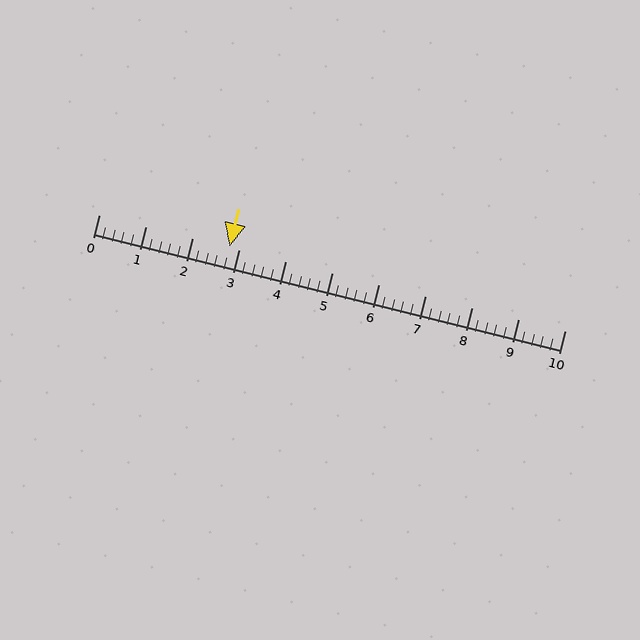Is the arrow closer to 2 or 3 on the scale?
The arrow is closer to 3.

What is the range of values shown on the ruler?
The ruler shows values from 0 to 10.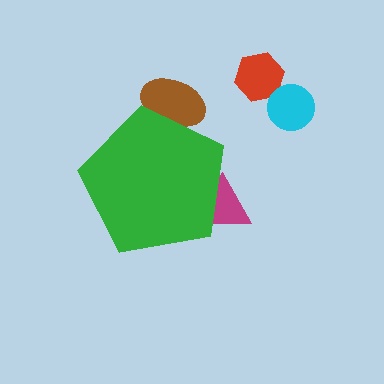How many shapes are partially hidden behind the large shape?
2 shapes are partially hidden.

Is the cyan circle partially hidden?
No, the cyan circle is fully visible.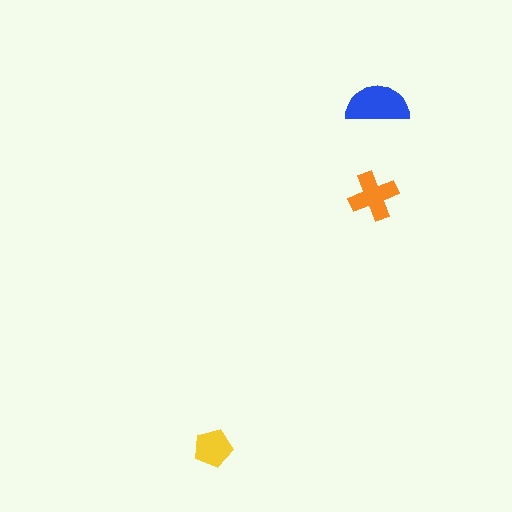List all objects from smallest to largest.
The yellow pentagon, the orange cross, the blue semicircle.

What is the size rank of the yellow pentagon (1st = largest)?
3rd.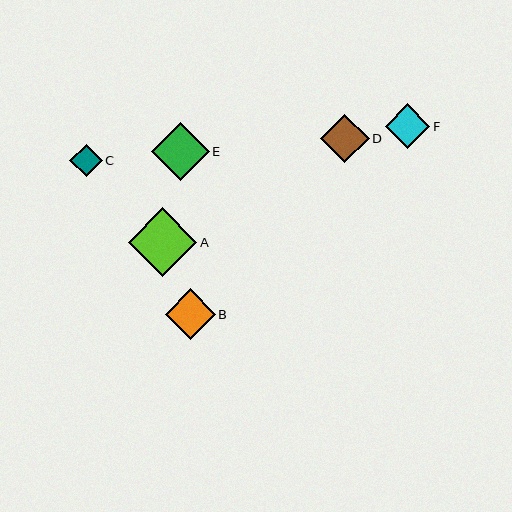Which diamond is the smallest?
Diamond C is the smallest with a size of approximately 32 pixels.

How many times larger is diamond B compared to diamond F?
Diamond B is approximately 1.1 times the size of diamond F.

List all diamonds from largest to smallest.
From largest to smallest: A, E, B, D, F, C.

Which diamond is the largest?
Diamond A is the largest with a size of approximately 69 pixels.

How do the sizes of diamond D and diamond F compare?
Diamond D and diamond F are approximately the same size.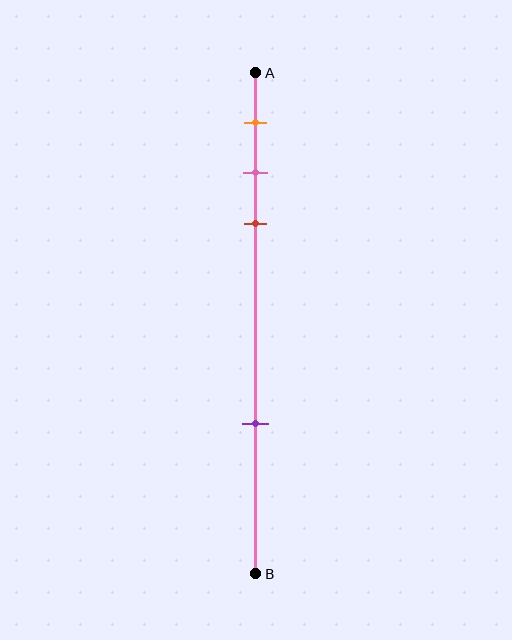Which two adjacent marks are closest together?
The pink and red marks are the closest adjacent pair.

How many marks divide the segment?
There are 4 marks dividing the segment.